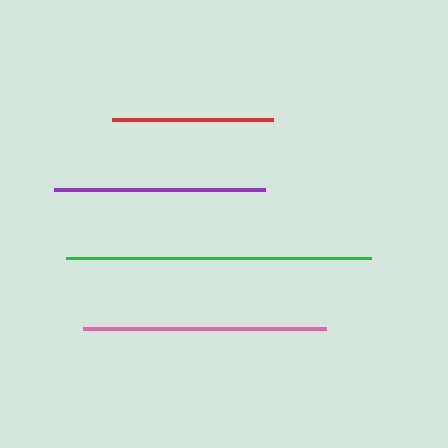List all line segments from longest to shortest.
From longest to shortest: green, pink, purple, red.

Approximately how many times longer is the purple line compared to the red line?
The purple line is approximately 1.3 times the length of the red line.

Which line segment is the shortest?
The red line is the shortest at approximately 161 pixels.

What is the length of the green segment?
The green segment is approximately 304 pixels long.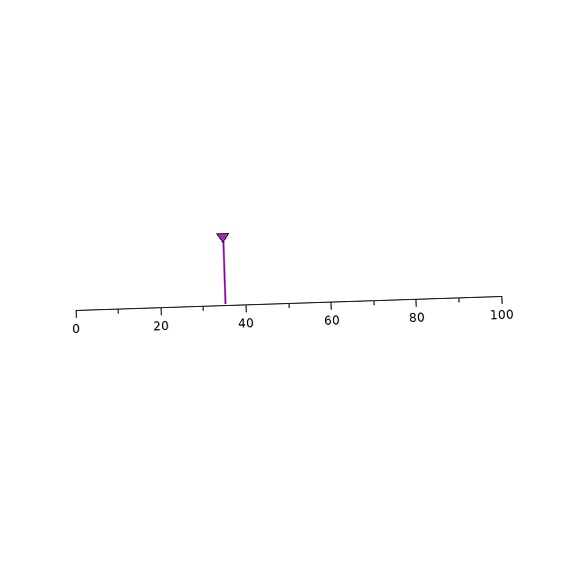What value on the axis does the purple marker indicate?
The marker indicates approximately 35.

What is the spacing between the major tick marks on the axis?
The major ticks are spaced 20 apart.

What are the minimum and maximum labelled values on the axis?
The axis runs from 0 to 100.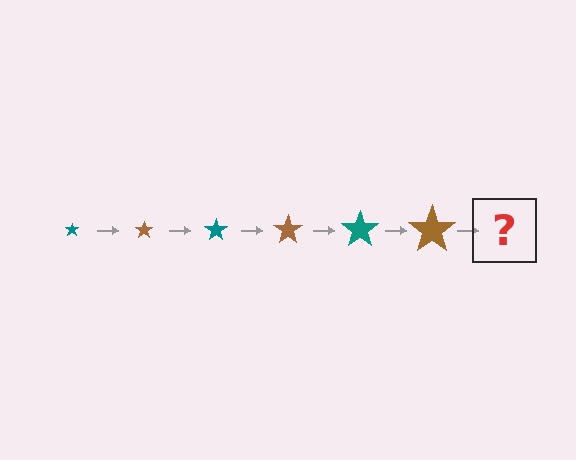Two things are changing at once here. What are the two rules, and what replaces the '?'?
The two rules are that the star grows larger each step and the color cycles through teal and brown. The '?' should be a teal star, larger than the previous one.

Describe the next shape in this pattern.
It should be a teal star, larger than the previous one.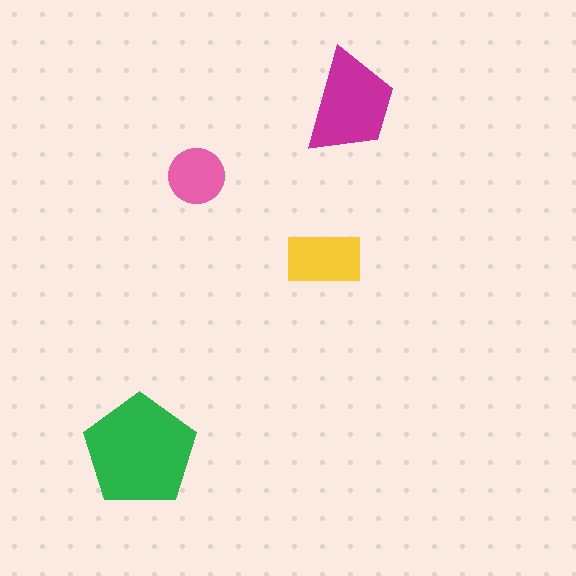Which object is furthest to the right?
The magenta trapezoid is rightmost.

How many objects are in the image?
There are 4 objects in the image.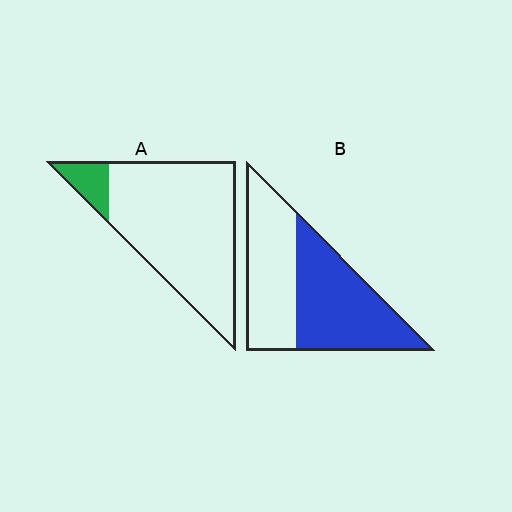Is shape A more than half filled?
No.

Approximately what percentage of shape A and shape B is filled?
A is approximately 10% and B is approximately 55%.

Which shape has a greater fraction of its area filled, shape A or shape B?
Shape B.